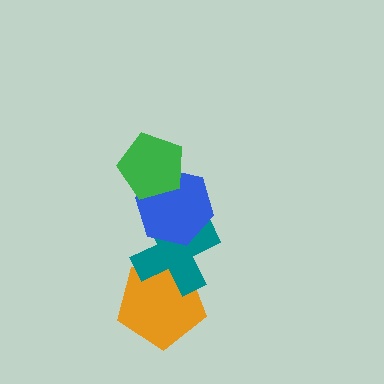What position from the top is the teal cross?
The teal cross is 3rd from the top.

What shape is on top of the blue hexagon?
The green pentagon is on top of the blue hexagon.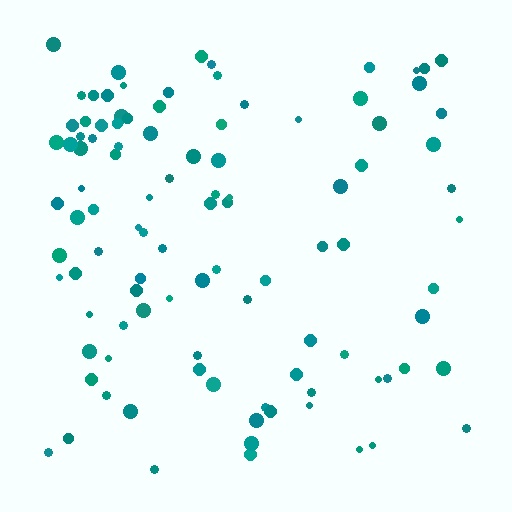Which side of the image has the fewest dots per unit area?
The right.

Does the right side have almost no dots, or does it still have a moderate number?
Still a moderate number, just noticeably fewer than the left.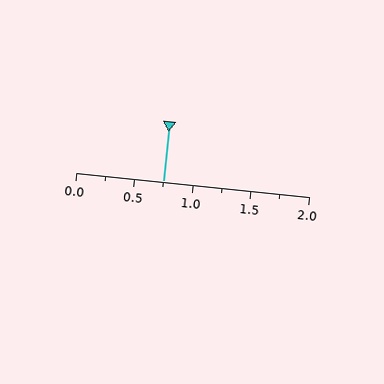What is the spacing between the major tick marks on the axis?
The major ticks are spaced 0.5 apart.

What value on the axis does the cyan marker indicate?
The marker indicates approximately 0.75.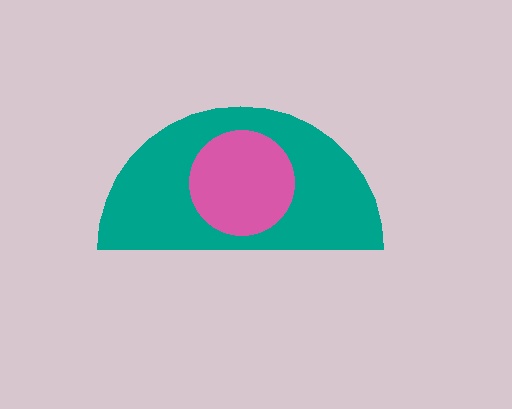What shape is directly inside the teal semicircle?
The pink circle.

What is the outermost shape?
The teal semicircle.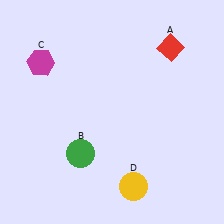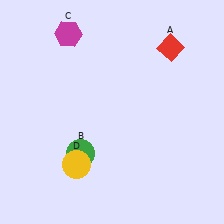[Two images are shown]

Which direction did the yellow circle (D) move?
The yellow circle (D) moved left.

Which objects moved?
The objects that moved are: the magenta hexagon (C), the yellow circle (D).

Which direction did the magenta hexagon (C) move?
The magenta hexagon (C) moved up.